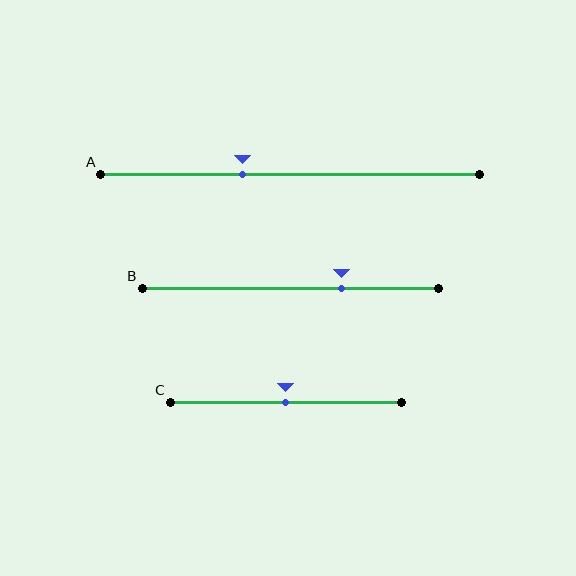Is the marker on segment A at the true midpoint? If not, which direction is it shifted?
No, the marker on segment A is shifted to the left by about 13% of the segment length.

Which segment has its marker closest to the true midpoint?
Segment C has its marker closest to the true midpoint.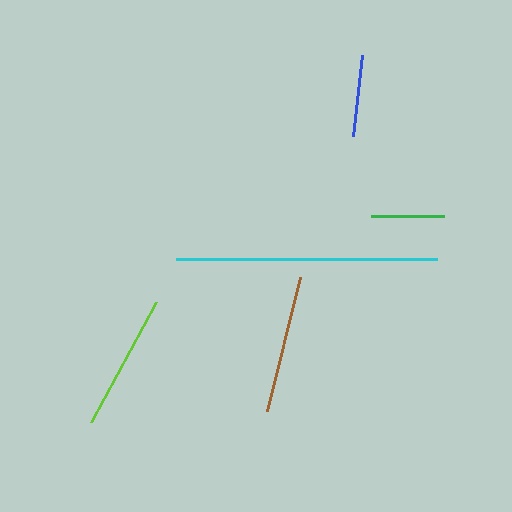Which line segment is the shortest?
The green line is the shortest at approximately 73 pixels.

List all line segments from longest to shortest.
From longest to shortest: cyan, brown, lime, blue, green.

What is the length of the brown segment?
The brown segment is approximately 139 pixels long.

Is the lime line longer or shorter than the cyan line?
The cyan line is longer than the lime line.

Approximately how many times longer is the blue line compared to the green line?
The blue line is approximately 1.1 times the length of the green line.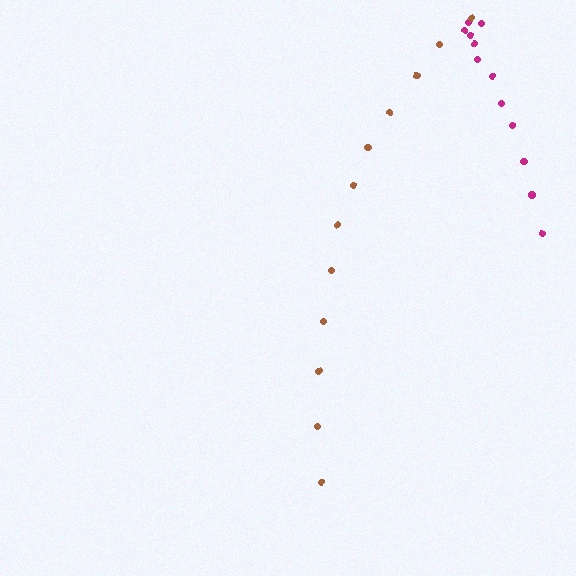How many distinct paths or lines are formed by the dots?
There are 2 distinct paths.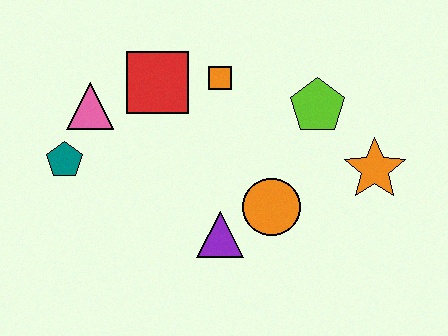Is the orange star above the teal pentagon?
No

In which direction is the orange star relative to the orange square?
The orange star is to the right of the orange square.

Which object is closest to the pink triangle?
The teal pentagon is closest to the pink triangle.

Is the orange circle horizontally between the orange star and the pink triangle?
Yes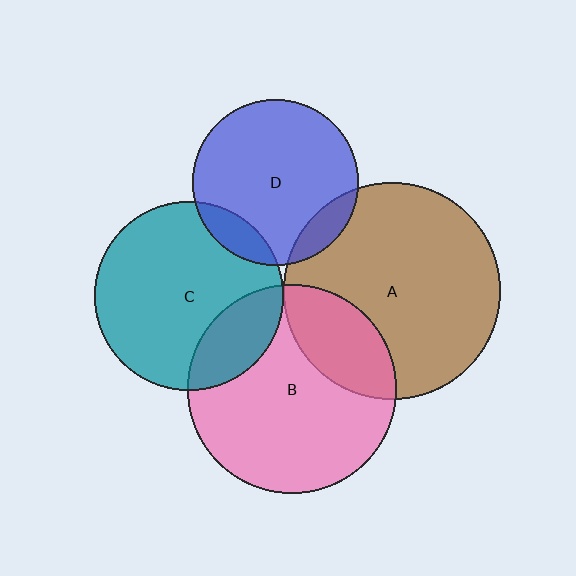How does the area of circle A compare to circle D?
Approximately 1.7 times.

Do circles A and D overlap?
Yes.